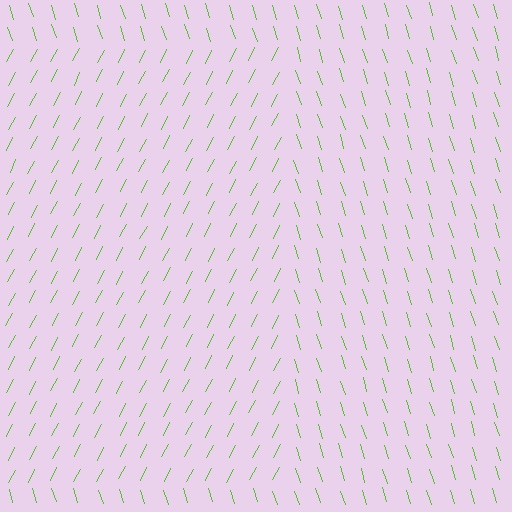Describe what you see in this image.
The image is filled with small lime line segments. A rectangle region in the image has lines oriented differently from the surrounding lines, creating a visible texture boundary.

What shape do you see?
I see a rectangle.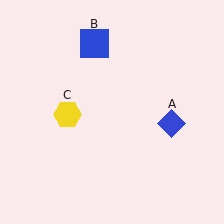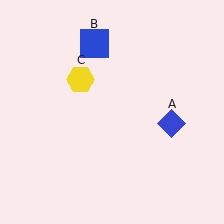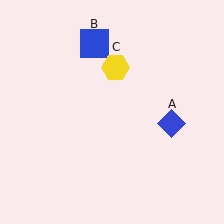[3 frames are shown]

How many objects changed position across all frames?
1 object changed position: yellow hexagon (object C).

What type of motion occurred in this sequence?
The yellow hexagon (object C) rotated clockwise around the center of the scene.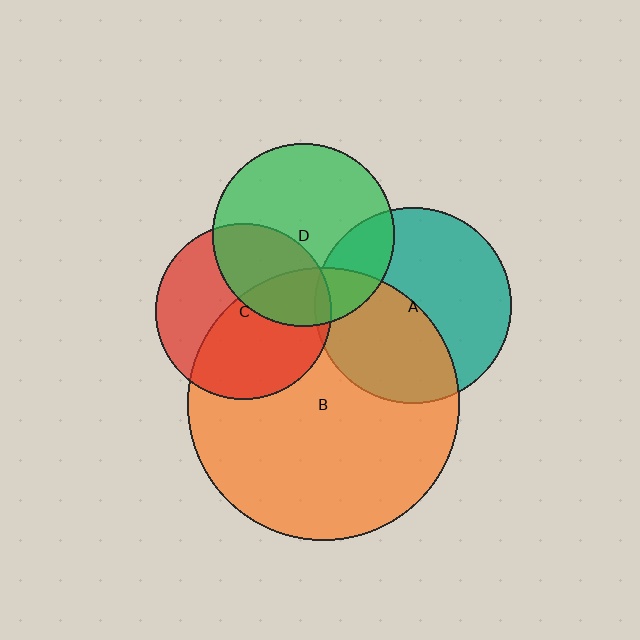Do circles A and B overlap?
Yes.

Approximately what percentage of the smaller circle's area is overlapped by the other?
Approximately 45%.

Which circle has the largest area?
Circle B (orange).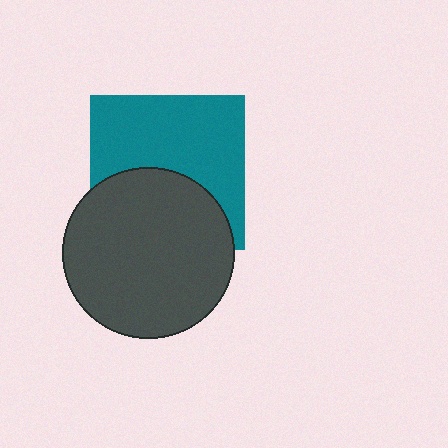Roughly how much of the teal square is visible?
About half of it is visible (roughly 58%).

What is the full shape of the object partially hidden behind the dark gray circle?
The partially hidden object is a teal square.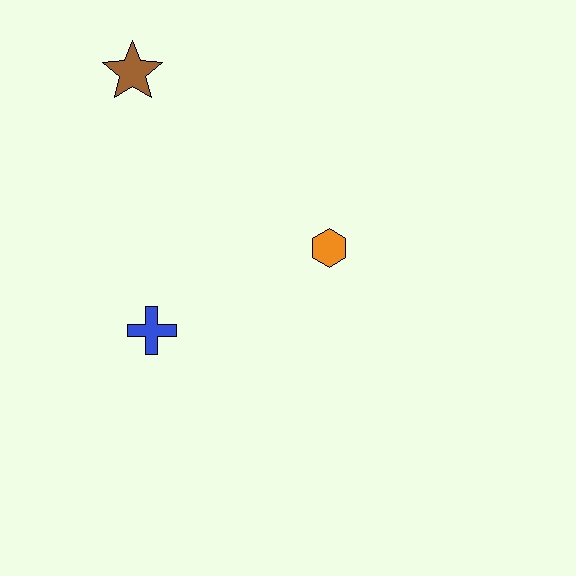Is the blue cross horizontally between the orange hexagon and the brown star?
Yes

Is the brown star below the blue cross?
No